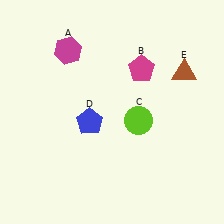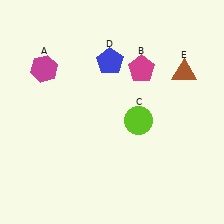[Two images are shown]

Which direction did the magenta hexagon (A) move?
The magenta hexagon (A) moved left.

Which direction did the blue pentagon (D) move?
The blue pentagon (D) moved up.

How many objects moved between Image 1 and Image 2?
2 objects moved between the two images.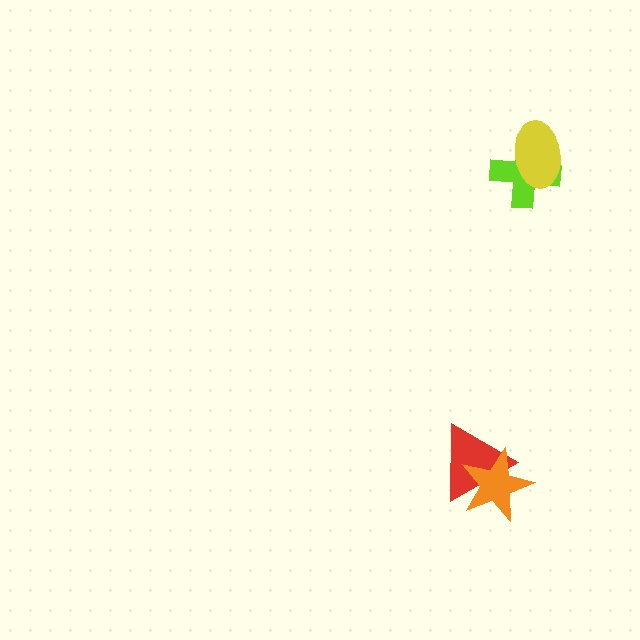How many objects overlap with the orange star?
1 object overlaps with the orange star.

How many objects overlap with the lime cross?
1 object overlaps with the lime cross.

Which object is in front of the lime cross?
The yellow ellipse is in front of the lime cross.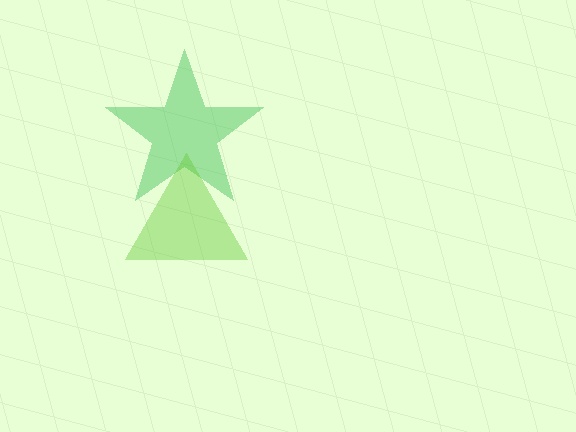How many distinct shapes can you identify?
There are 2 distinct shapes: a green star, a lime triangle.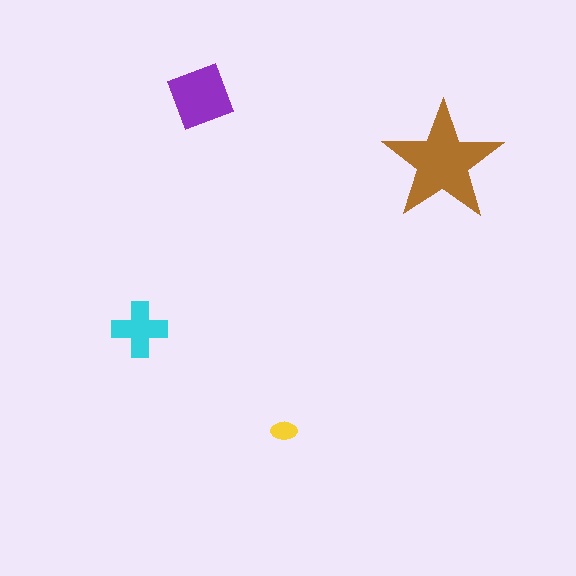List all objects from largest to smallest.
The brown star, the purple square, the cyan cross, the yellow ellipse.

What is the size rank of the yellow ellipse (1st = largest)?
4th.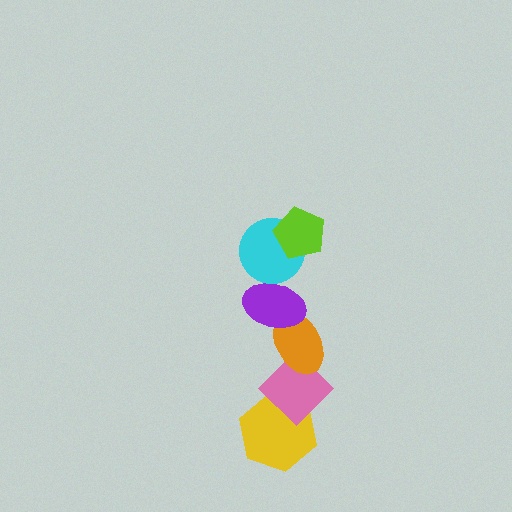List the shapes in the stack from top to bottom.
From top to bottom: the lime pentagon, the cyan circle, the purple ellipse, the orange ellipse, the pink diamond, the yellow hexagon.